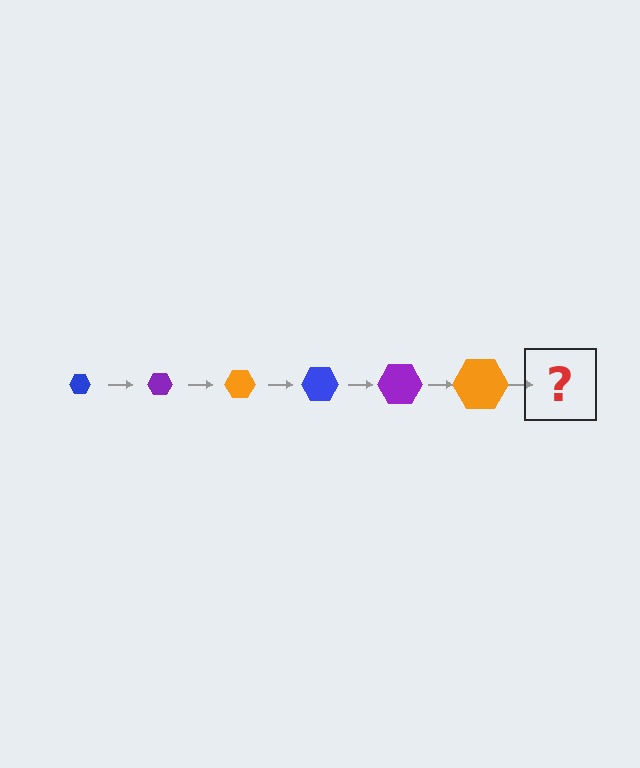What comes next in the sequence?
The next element should be a blue hexagon, larger than the previous one.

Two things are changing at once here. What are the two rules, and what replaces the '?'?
The two rules are that the hexagon grows larger each step and the color cycles through blue, purple, and orange. The '?' should be a blue hexagon, larger than the previous one.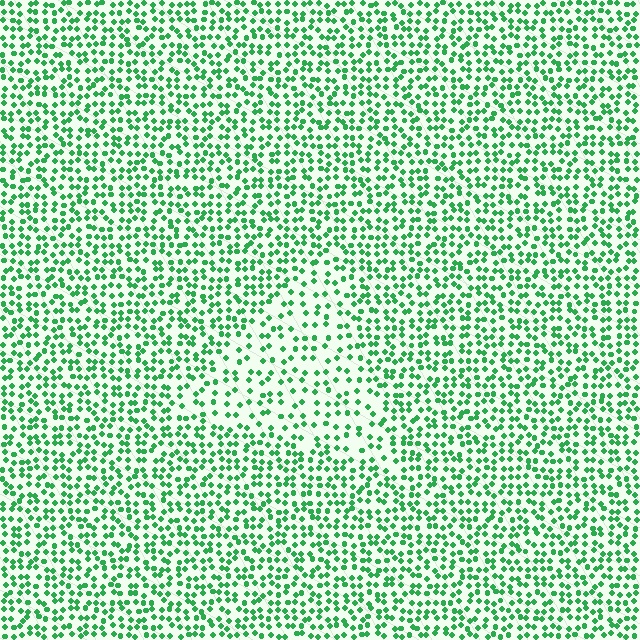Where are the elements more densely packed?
The elements are more densely packed outside the triangle boundary.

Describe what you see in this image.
The image contains small green elements arranged at two different densities. A triangle-shaped region is visible where the elements are less densely packed than the surrounding area.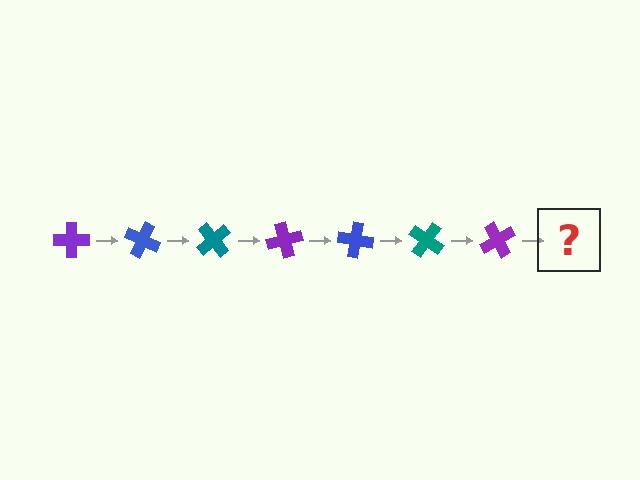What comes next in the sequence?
The next element should be a blue cross, rotated 175 degrees from the start.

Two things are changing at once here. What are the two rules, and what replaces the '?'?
The two rules are that it rotates 25 degrees each step and the color cycles through purple, blue, and teal. The '?' should be a blue cross, rotated 175 degrees from the start.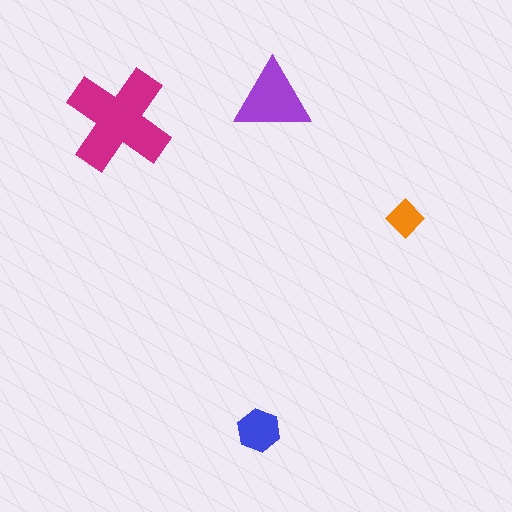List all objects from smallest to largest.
The orange diamond, the blue hexagon, the purple triangle, the magenta cross.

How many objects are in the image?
There are 4 objects in the image.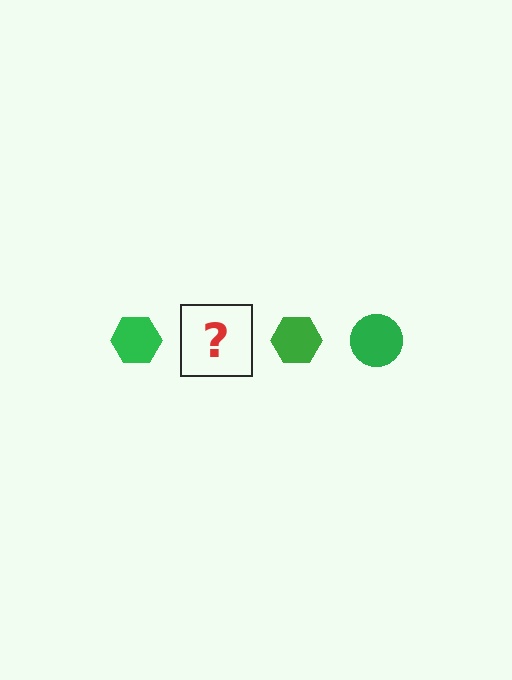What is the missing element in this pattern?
The missing element is a green circle.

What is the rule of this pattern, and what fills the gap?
The rule is that the pattern cycles through hexagon, circle shapes in green. The gap should be filled with a green circle.